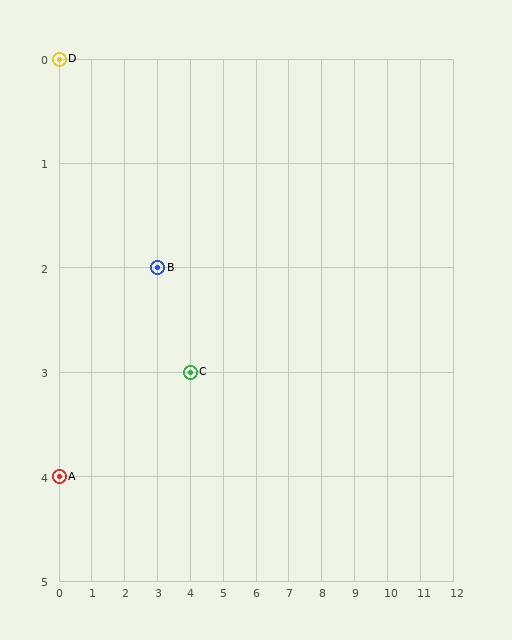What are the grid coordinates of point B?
Point B is at grid coordinates (3, 2).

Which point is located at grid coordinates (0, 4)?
Point A is at (0, 4).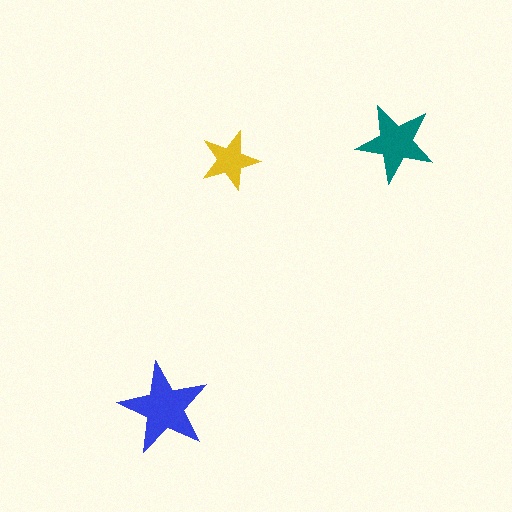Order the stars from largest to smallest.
the blue one, the teal one, the yellow one.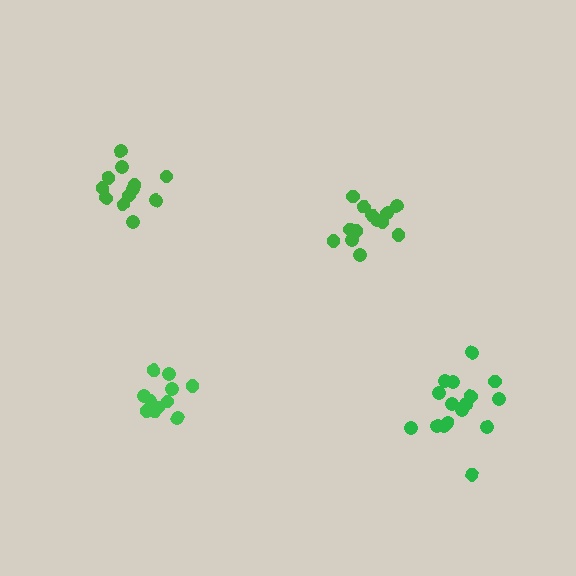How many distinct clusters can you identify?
There are 4 distinct clusters.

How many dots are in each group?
Group 1: 12 dots, Group 2: 16 dots, Group 3: 13 dots, Group 4: 11 dots (52 total).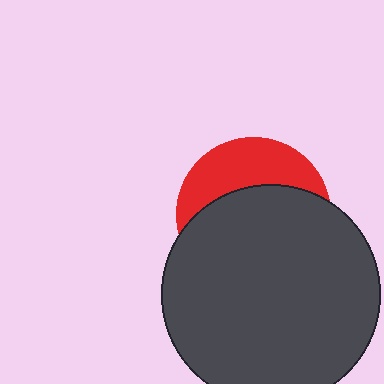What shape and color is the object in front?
The object in front is a dark gray circle.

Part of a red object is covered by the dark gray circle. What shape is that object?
It is a circle.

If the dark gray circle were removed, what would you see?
You would see the complete red circle.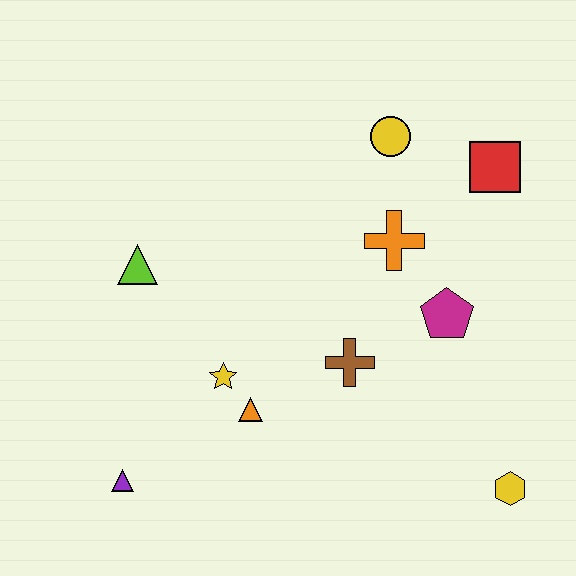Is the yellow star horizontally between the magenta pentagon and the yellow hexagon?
No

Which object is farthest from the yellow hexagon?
The lime triangle is farthest from the yellow hexagon.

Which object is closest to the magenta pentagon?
The orange cross is closest to the magenta pentagon.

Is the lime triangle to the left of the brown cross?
Yes